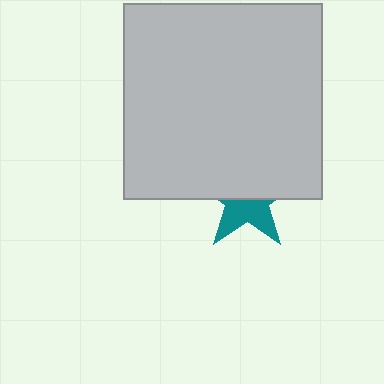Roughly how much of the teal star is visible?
A small part of it is visible (roughly 44%).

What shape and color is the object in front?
The object in front is a light gray rectangle.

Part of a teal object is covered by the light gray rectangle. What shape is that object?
It is a star.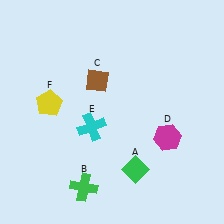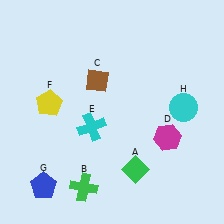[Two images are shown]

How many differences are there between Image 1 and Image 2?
There are 2 differences between the two images.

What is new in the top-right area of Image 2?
A cyan circle (H) was added in the top-right area of Image 2.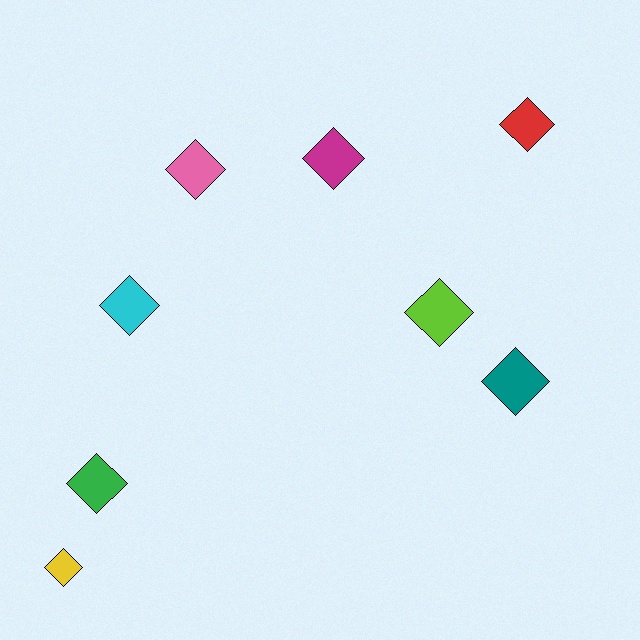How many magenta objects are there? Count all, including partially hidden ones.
There is 1 magenta object.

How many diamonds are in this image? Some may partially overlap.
There are 8 diamonds.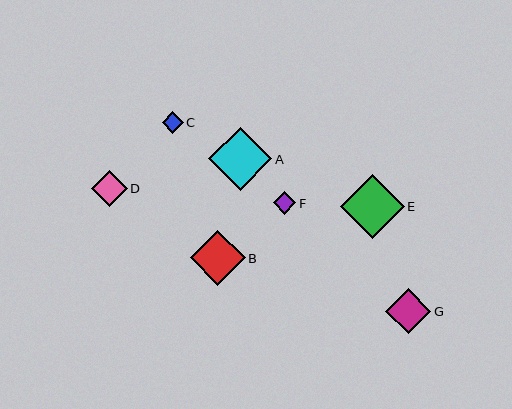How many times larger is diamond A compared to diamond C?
Diamond A is approximately 3.0 times the size of diamond C.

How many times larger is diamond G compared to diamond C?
Diamond G is approximately 2.1 times the size of diamond C.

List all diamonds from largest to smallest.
From largest to smallest: E, A, B, G, D, F, C.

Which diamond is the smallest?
Diamond C is the smallest with a size of approximately 21 pixels.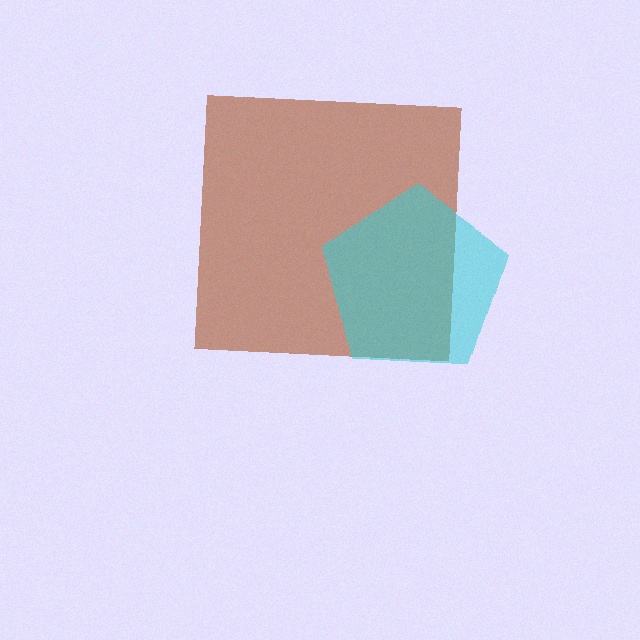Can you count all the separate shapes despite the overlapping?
Yes, there are 2 separate shapes.